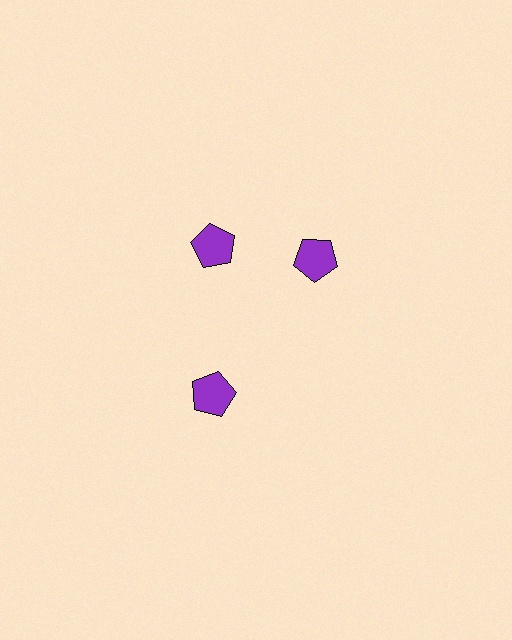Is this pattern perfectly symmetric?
No. The 3 purple pentagons are arranged in a ring, but one element near the 3 o'clock position is rotated out of alignment along the ring, breaking the 3-fold rotational symmetry.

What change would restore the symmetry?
The symmetry would be restored by rotating it back into even spacing with its neighbors so that all 3 pentagons sit at equal angles and equal distance from the center.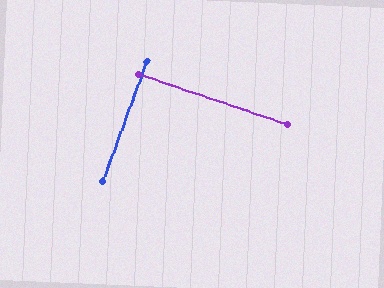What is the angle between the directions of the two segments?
Approximately 88 degrees.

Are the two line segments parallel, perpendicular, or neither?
Perpendicular — they meet at approximately 88°.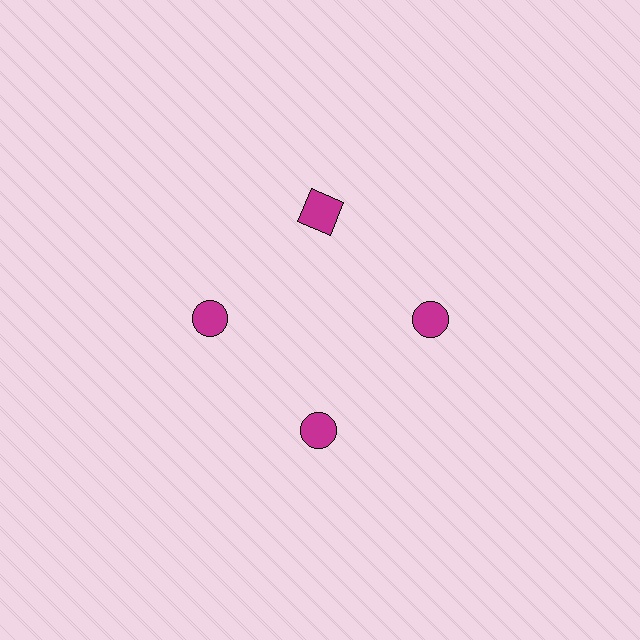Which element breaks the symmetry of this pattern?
The magenta square at roughly the 12 o'clock position breaks the symmetry. All other shapes are magenta circles.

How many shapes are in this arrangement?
There are 4 shapes arranged in a ring pattern.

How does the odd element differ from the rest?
It has a different shape: square instead of circle.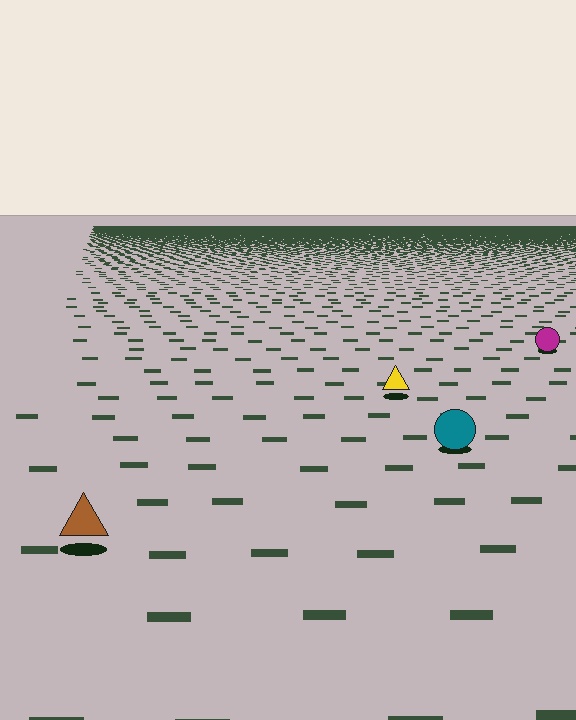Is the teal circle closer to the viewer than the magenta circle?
Yes. The teal circle is closer — you can tell from the texture gradient: the ground texture is coarser near it.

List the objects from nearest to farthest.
From nearest to farthest: the brown triangle, the teal circle, the yellow triangle, the magenta circle.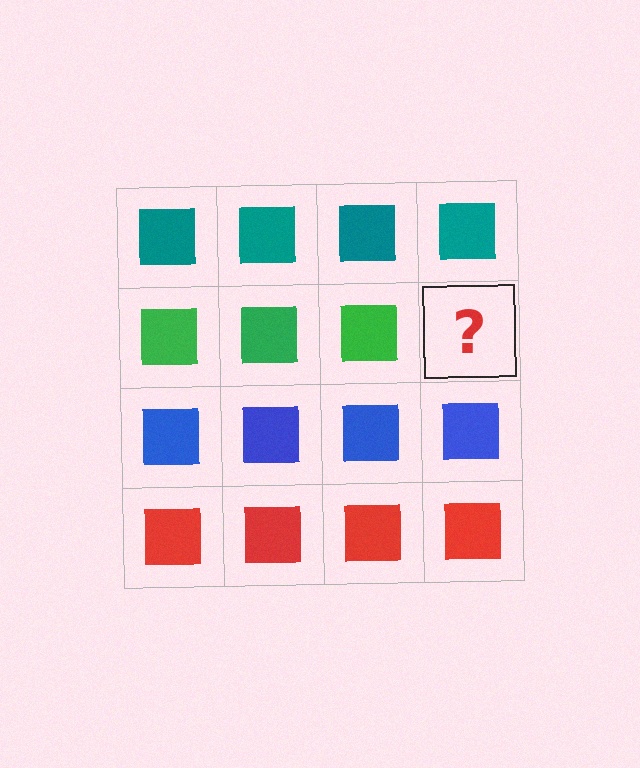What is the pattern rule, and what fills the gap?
The rule is that each row has a consistent color. The gap should be filled with a green square.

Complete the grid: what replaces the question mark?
The question mark should be replaced with a green square.